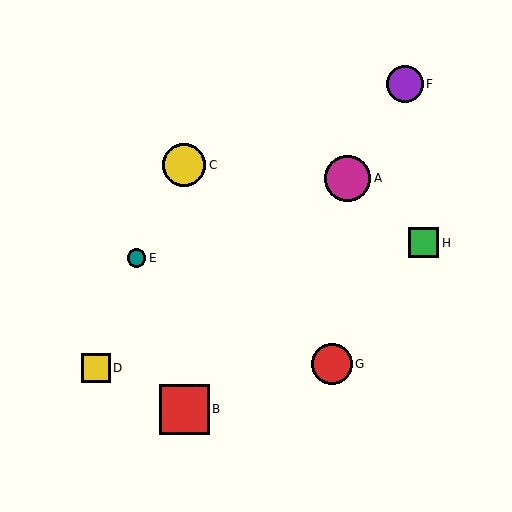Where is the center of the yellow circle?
The center of the yellow circle is at (184, 165).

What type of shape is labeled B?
Shape B is a red square.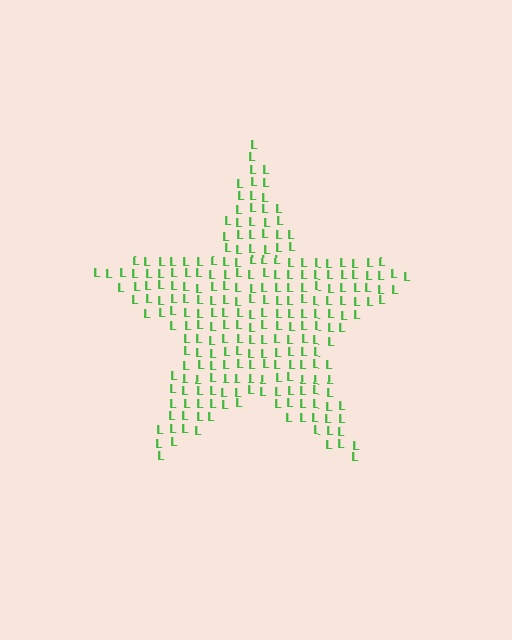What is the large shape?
The large shape is a star.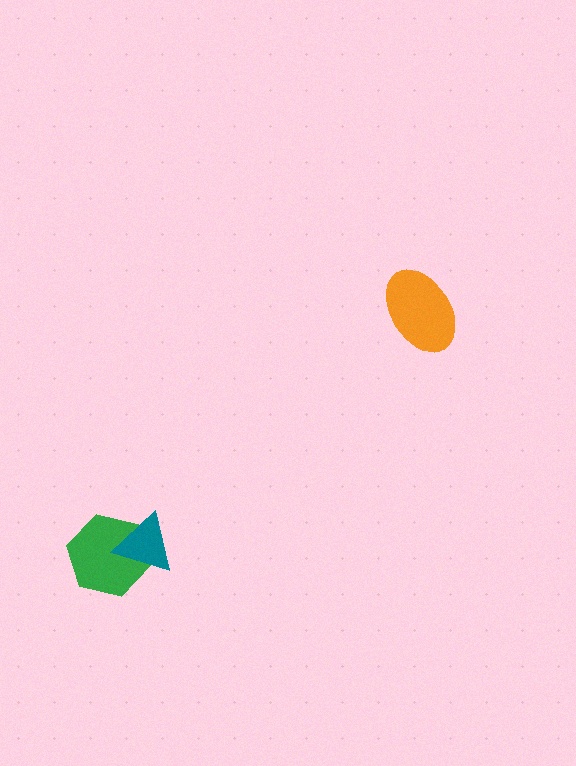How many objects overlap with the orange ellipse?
0 objects overlap with the orange ellipse.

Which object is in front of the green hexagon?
The teal triangle is in front of the green hexagon.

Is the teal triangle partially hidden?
No, no other shape covers it.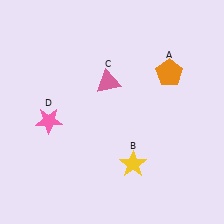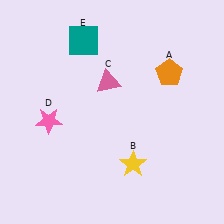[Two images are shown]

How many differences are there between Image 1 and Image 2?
There is 1 difference between the two images.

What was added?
A teal square (E) was added in Image 2.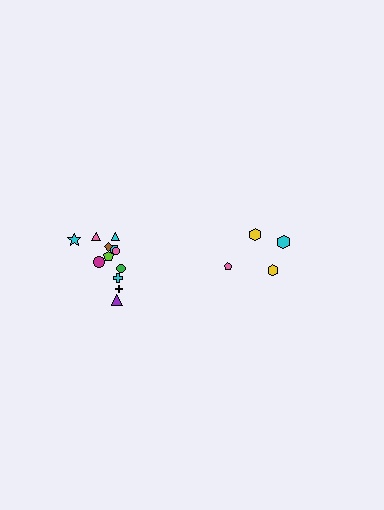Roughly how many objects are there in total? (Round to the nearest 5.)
Roughly 15 objects in total.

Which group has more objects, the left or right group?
The left group.